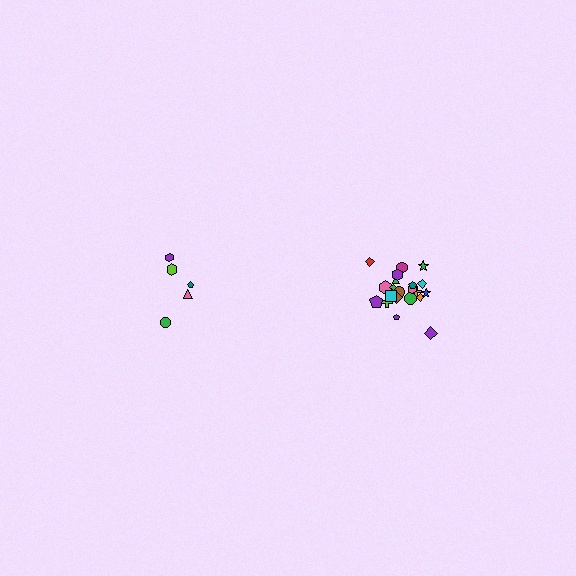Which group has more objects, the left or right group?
The right group.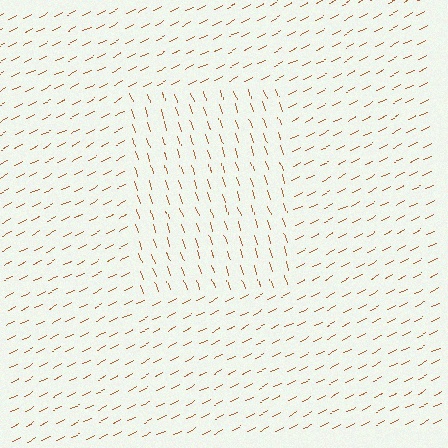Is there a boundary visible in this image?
Yes, there is a texture boundary formed by a change in line orientation.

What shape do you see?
I see a rectangle.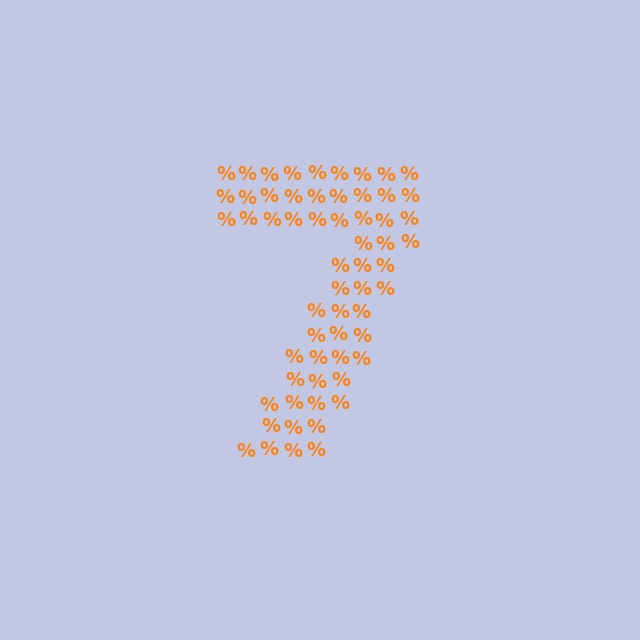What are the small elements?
The small elements are percent signs.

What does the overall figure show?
The overall figure shows the digit 7.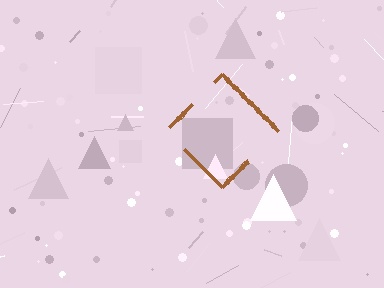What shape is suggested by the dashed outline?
The dashed outline suggests a diamond.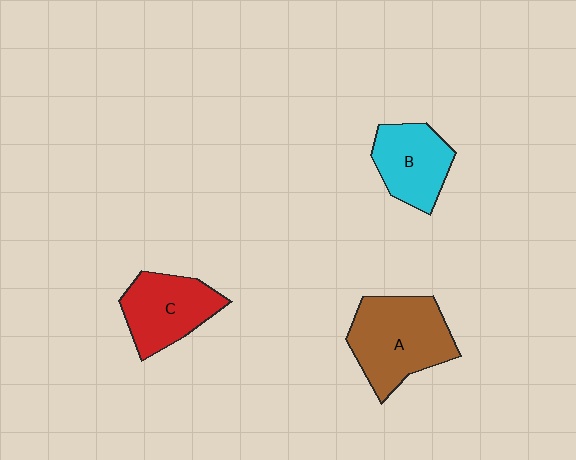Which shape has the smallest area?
Shape B (cyan).